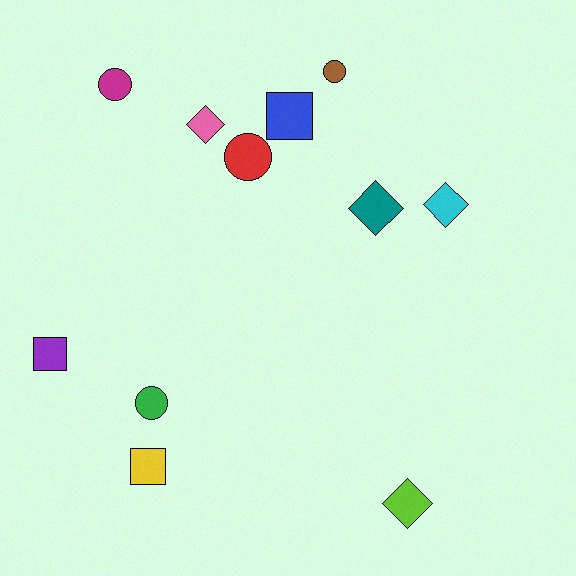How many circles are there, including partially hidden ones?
There are 4 circles.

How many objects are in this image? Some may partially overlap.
There are 11 objects.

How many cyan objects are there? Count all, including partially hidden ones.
There is 1 cyan object.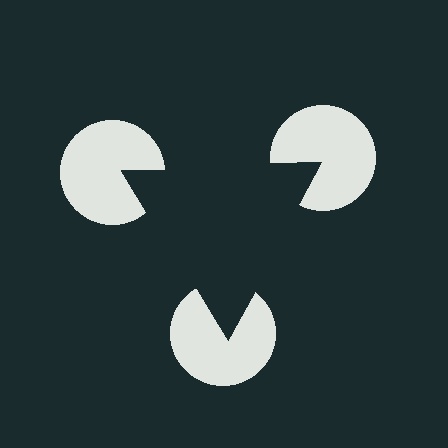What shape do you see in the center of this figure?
An illusory triangle — its edges are inferred from the aligned wedge cuts in the pac-man discs, not physically drawn.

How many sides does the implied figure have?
3 sides.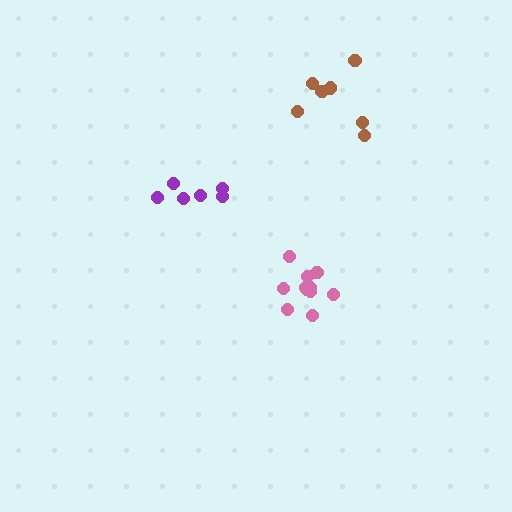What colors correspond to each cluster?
The clusters are colored: pink, purple, brown.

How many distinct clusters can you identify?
There are 3 distinct clusters.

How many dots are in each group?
Group 1: 11 dots, Group 2: 6 dots, Group 3: 7 dots (24 total).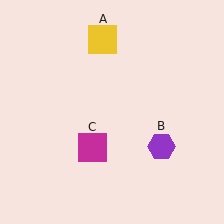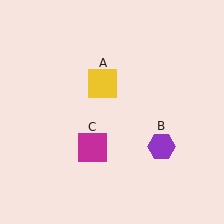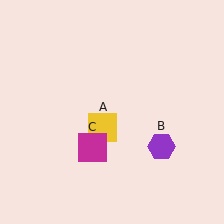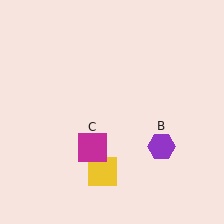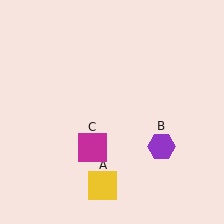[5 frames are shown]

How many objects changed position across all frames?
1 object changed position: yellow square (object A).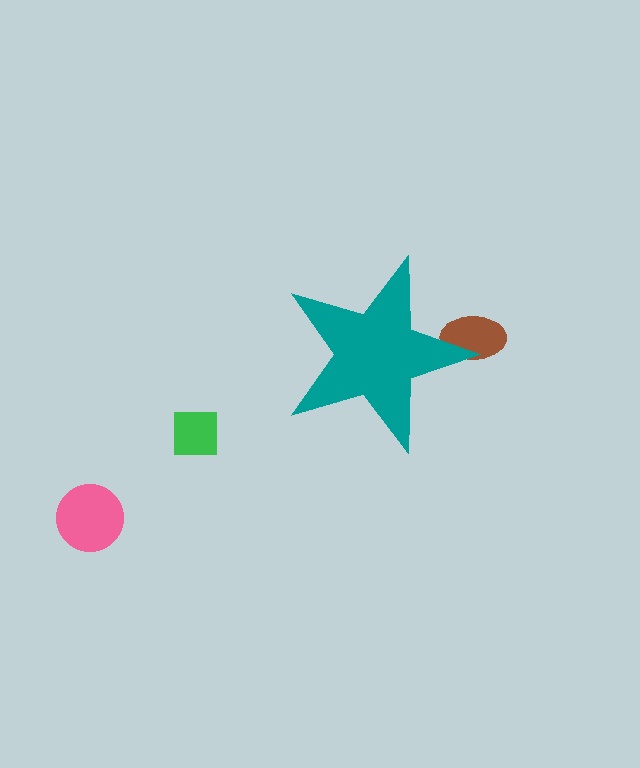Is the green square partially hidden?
No, the green square is fully visible.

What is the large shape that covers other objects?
A teal star.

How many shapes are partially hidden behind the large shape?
1 shape is partially hidden.